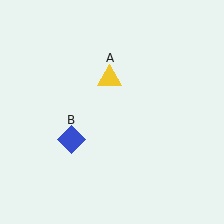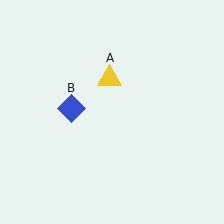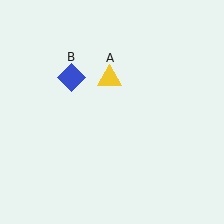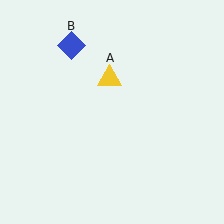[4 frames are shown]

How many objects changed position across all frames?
1 object changed position: blue diamond (object B).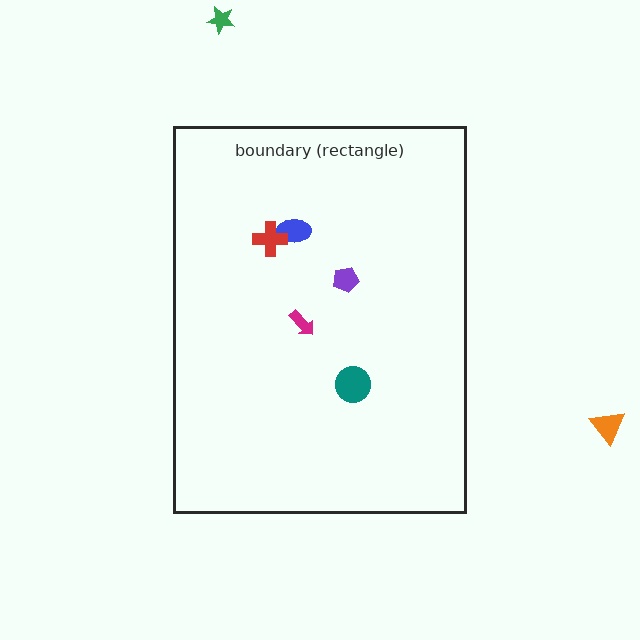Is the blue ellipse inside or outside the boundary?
Inside.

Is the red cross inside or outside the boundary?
Inside.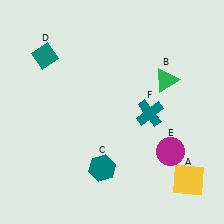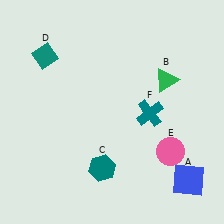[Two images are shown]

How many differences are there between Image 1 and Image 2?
There are 2 differences between the two images.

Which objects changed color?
A changed from yellow to blue. E changed from magenta to pink.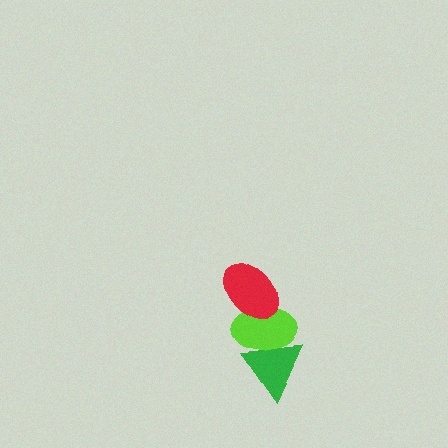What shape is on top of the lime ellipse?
The red ellipse is on top of the lime ellipse.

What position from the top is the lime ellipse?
The lime ellipse is 2nd from the top.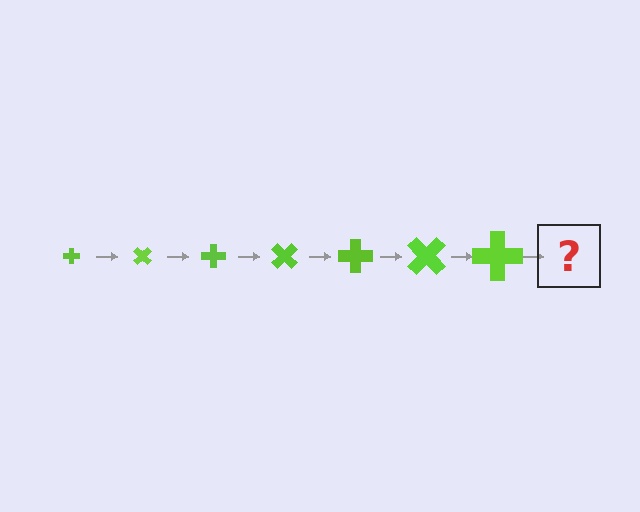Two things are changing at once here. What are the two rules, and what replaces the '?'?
The two rules are that the cross grows larger each step and it rotates 45 degrees each step. The '?' should be a cross, larger than the previous one and rotated 315 degrees from the start.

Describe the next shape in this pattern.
It should be a cross, larger than the previous one and rotated 315 degrees from the start.